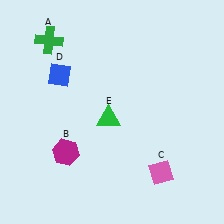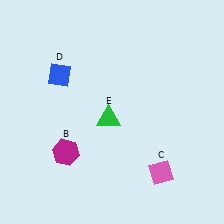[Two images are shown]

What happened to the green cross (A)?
The green cross (A) was removed in Image 2. It was in the top-left area of Image 1.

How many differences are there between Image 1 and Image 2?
There is 1 difference between the two images.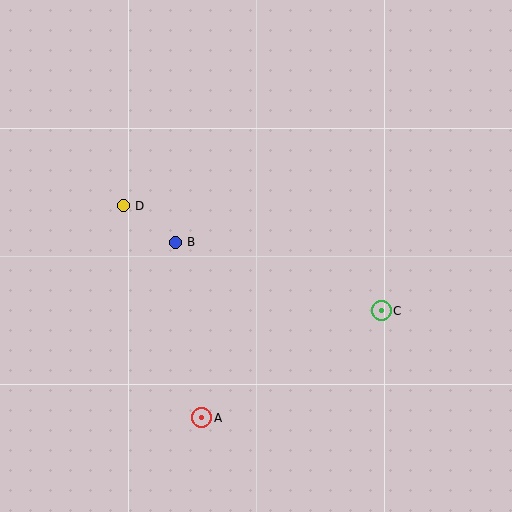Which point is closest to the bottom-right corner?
Point C is closest to the bottom-right corner.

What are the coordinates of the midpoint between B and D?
The midpoint between B and D is at (149, 224).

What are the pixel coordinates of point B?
Point B is at (175, 242).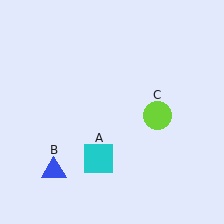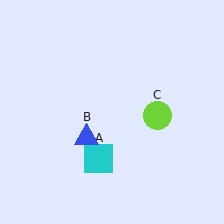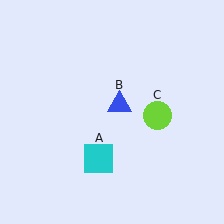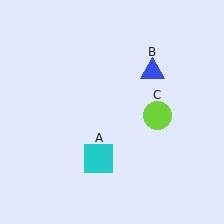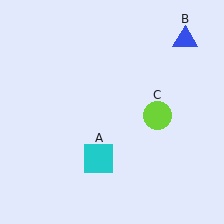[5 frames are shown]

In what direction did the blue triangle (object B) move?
The blue triangle (object B) moved up and to the right.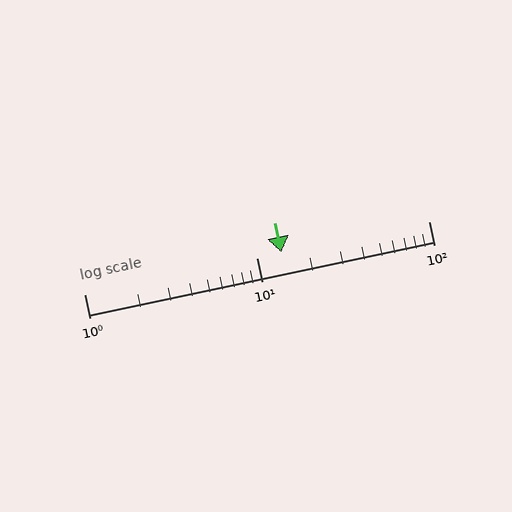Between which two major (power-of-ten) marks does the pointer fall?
The pointer is between 10 and 100.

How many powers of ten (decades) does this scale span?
The scale spans 2 decades, from 1 to 100.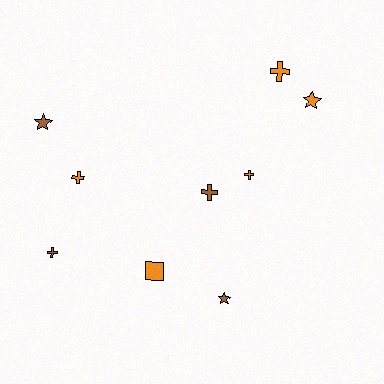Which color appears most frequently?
Orange, with 5 objects.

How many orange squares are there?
There is 1 orange square.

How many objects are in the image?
There are 9 objects.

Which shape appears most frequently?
Cross, with 5 objects.